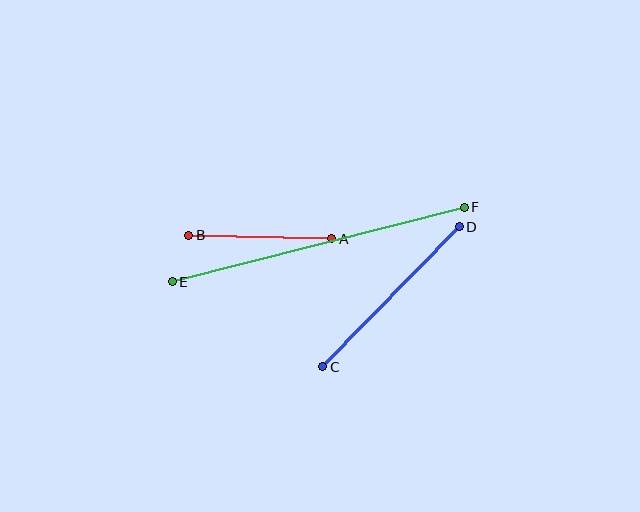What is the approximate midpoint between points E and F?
The midpoint is at approximately (318, 244) pixels.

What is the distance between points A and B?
The distance is approximately 143 pixels.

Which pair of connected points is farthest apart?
Points E and F are farthest apart.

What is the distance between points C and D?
The distance is approximately 196 pixels.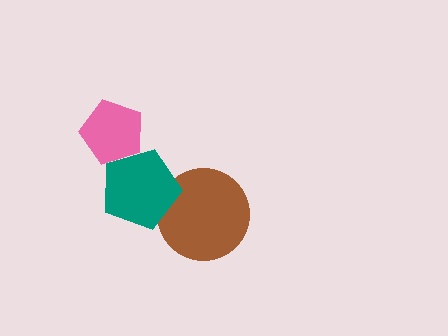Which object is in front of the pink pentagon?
The teal pentagon is in front of the pink pentagon.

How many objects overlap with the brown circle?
1 object overlaps with the brown circle.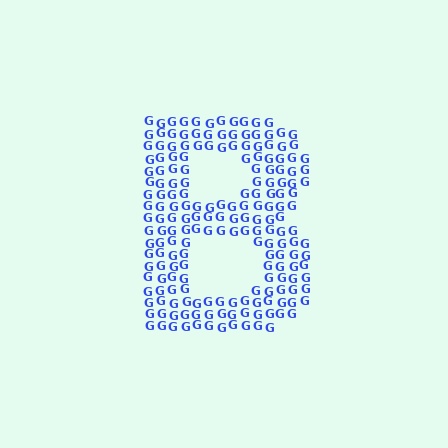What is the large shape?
The large shape is the letter B.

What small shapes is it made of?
It is made of small letter G's.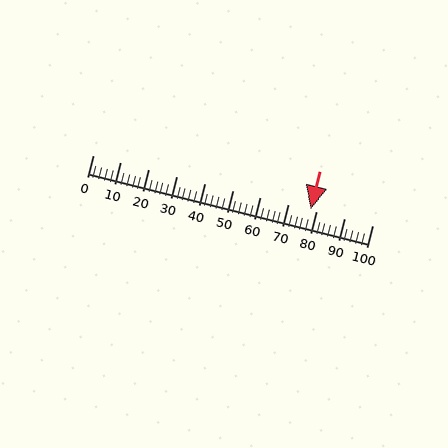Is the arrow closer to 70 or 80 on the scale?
The arrow is closer to 80.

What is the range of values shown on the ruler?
The ruler shows values from 0 to 100.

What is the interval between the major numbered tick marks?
The major tick marks are spaced 10 units apart.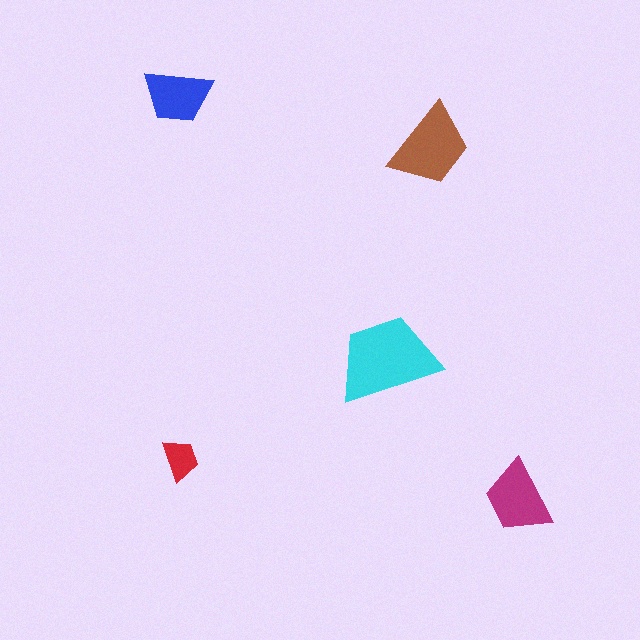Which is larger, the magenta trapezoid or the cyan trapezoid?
The cyan one.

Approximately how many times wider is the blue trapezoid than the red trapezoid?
About 1.5 times wider.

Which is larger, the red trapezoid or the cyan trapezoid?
The cyan one.